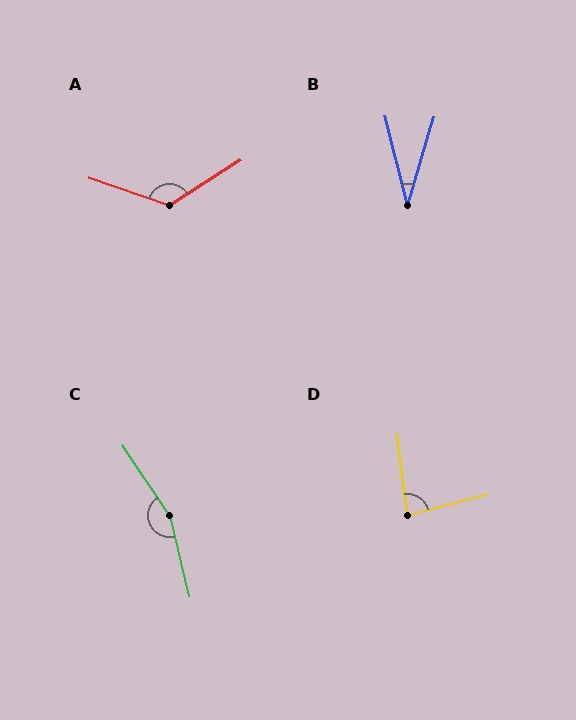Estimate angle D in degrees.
Approximately 83 degrees.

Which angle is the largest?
C, at approximately 159 degrees.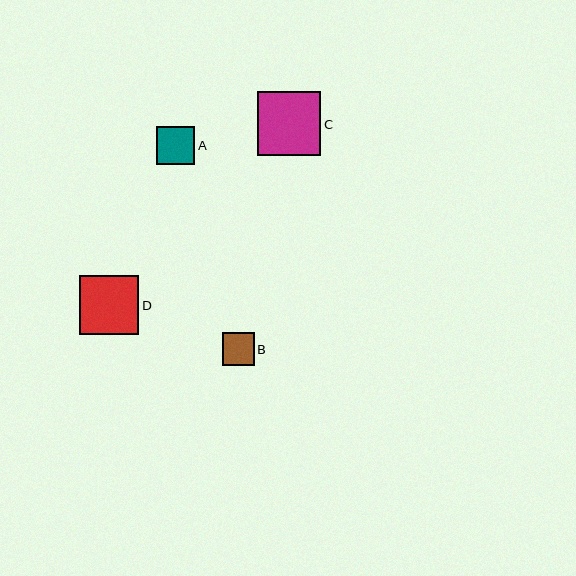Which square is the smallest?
Square B is the smallest with a size of approximately 32 pixels.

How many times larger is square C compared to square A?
Square C is approximately 1.7 times the size of square A.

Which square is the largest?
Square C is the largest with a size of approximately 63 pixels.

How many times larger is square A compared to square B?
Square A is approximately 1.2 times the size of square B.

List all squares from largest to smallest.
From largest to smallest: C, D, A, B.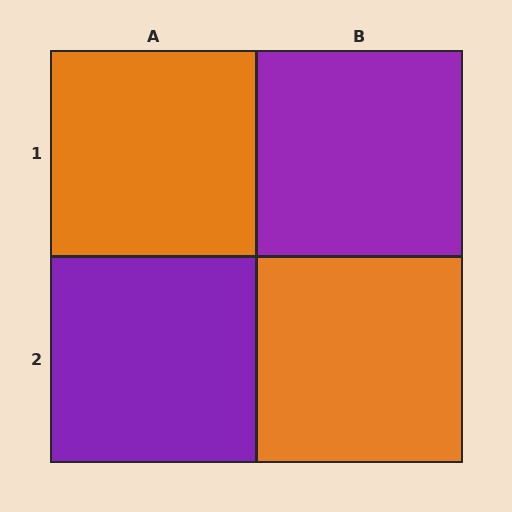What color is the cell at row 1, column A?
Orange.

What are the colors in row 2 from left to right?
Purple, orange.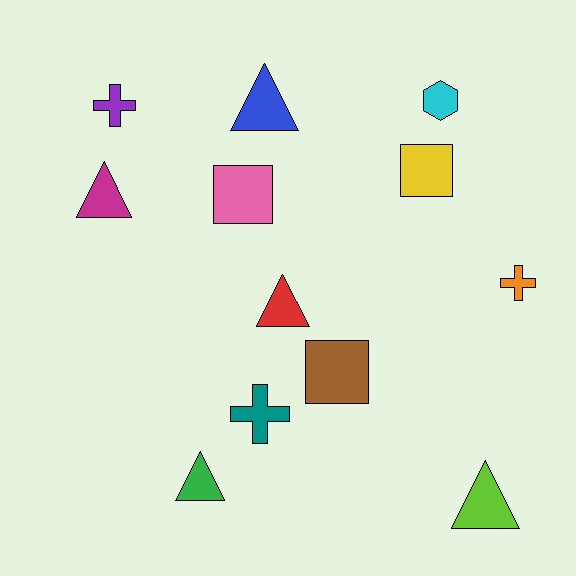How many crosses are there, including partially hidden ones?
There are 3 crosses.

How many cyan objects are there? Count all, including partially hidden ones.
There is 1 cyan object.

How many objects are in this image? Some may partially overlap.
There are 12 objects.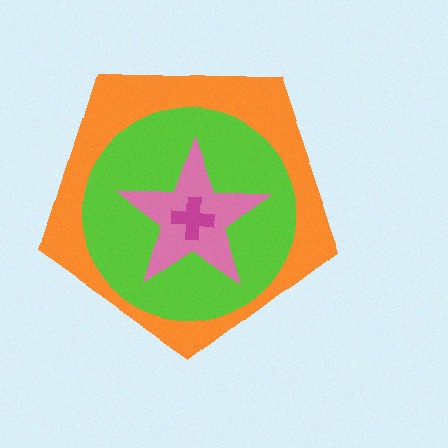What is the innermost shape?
The magenta cross.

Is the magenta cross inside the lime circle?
Yes.